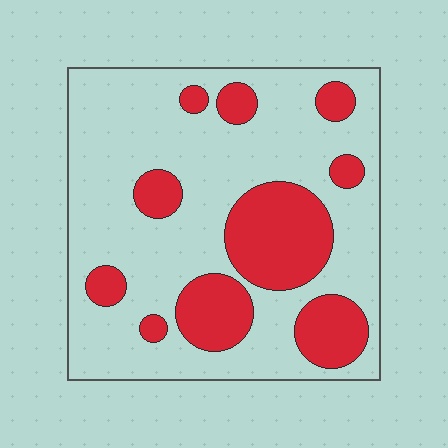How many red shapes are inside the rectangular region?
10.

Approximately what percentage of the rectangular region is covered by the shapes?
Approximately 30%.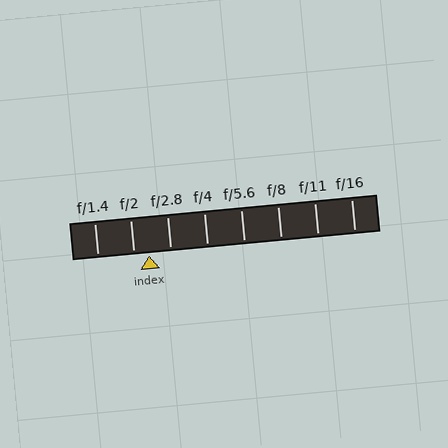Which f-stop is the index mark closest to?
The index mark is closest to f/2.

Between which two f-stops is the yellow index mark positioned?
The index mark is between f/2 and f/2.8.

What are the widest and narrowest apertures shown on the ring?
The widest aperture shown is f/1.4 and the narrowest is f/16.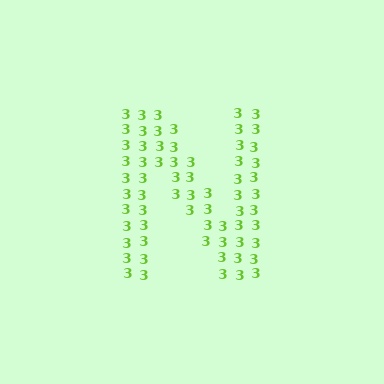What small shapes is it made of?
It is made of small digit 3's.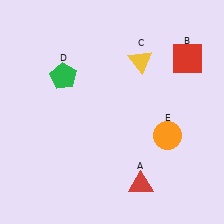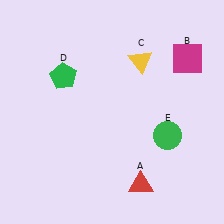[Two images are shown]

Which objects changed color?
B changed from red to magenta. E changed from orange to green.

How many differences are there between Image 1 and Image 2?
There are 2 differences between the two images.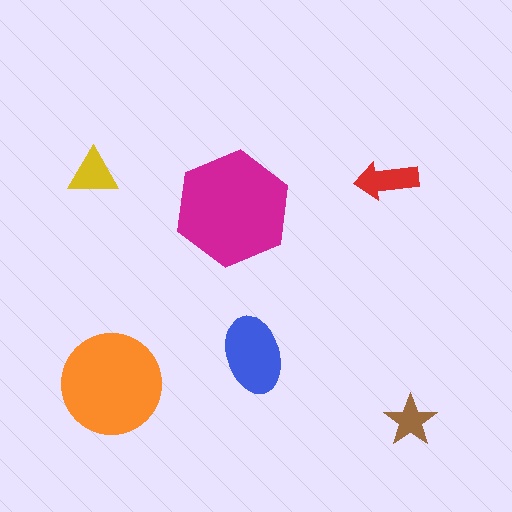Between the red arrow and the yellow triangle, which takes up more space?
The red arrow.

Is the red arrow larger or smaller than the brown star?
Larger.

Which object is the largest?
The magenta hexagon.